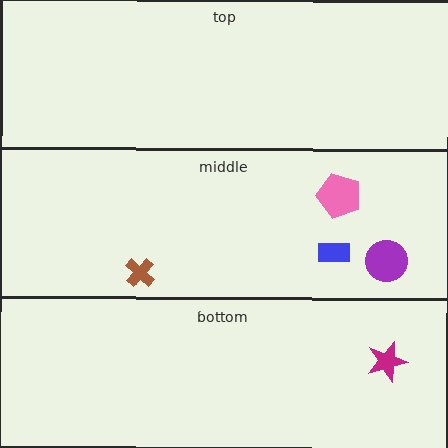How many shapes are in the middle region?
4.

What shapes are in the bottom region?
The magenta star.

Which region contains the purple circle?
The middle region.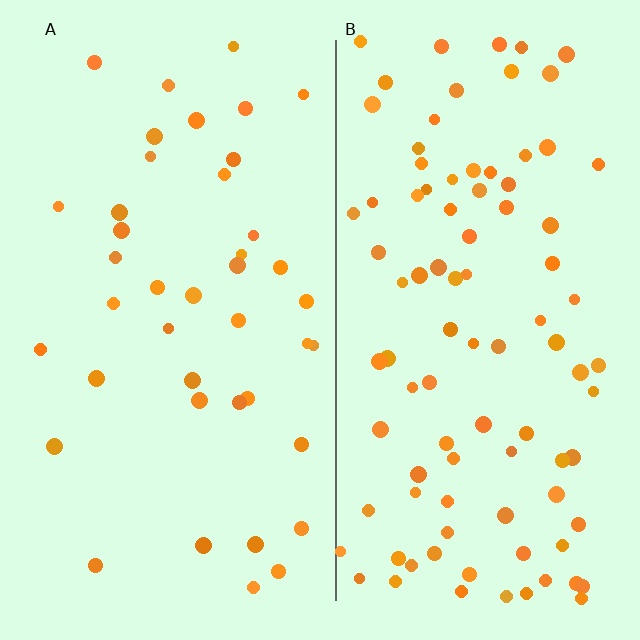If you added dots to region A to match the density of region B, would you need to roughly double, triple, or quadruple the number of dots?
Approximately double.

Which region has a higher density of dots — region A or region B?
B (the right).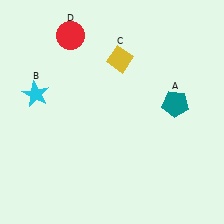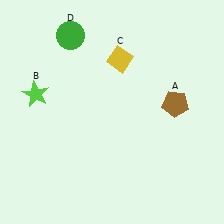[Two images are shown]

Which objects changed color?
A changed from teal to brown. B changed from cyan to lime. D changed from red to green.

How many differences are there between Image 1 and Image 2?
There are 3 differences between the two images.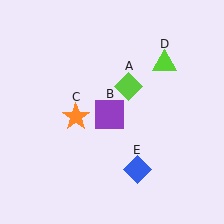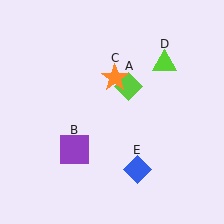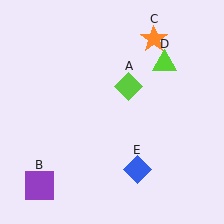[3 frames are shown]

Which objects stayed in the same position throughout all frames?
Lime diamond (object A) and lime triangle (object D) and blue diamond (object E) remained stationary.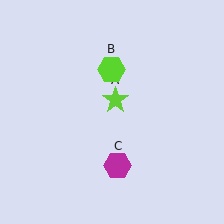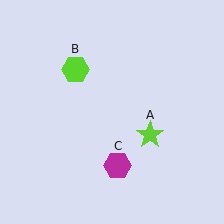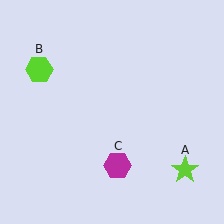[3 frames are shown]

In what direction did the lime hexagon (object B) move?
The lime hexagon (object B) moved left.